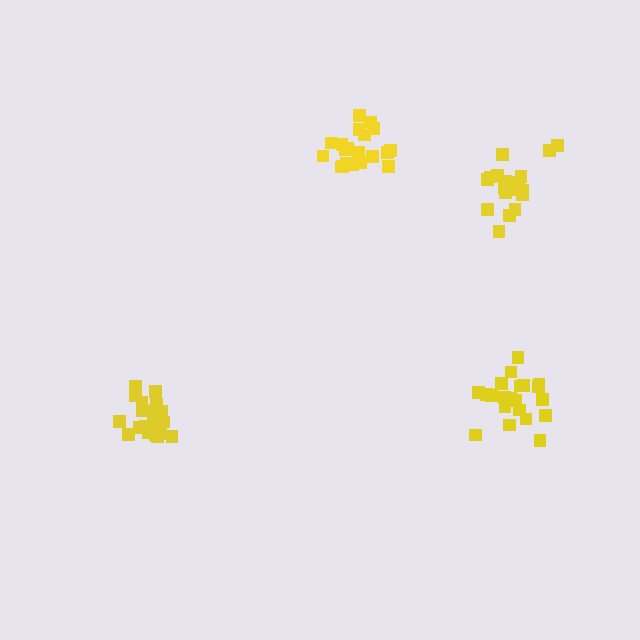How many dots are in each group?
Group 1: 20 dots, Group 2: 21 dots, Group 3: 21 dots, Group 4: 20 dots (82 total).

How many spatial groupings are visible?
There are 4 spatial groupings.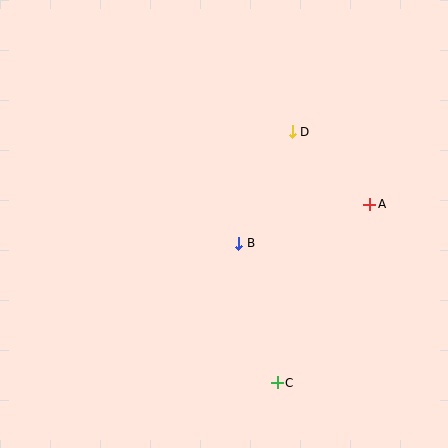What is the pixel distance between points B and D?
The distance between B and D is 124 pixels.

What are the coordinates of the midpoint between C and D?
The midpoint between C and D is at (285, 257).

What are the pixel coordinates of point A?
Point A is at (370, 204).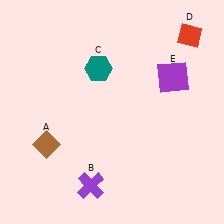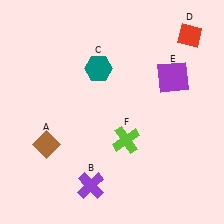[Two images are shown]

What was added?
A lime cross (F) was added in Image 2.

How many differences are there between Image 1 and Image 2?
There is 1 difference between the two images.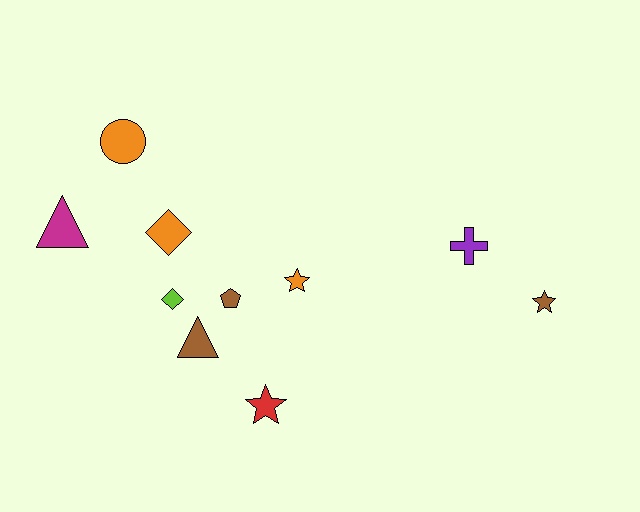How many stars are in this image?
There are 3 stars.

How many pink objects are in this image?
There are no pink objects.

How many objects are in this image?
There are 10 objects.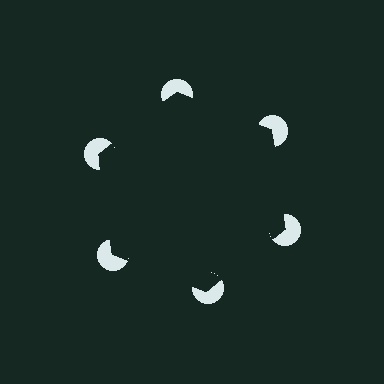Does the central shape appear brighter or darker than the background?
It typically appears slightly darker than the background, even though no actual brightness change is drawn.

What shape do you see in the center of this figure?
An illusory hexagon — its edges are inferred from the aligned wedge cuts in the pac-man discs, not physically drawn.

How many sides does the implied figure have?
6 sides.